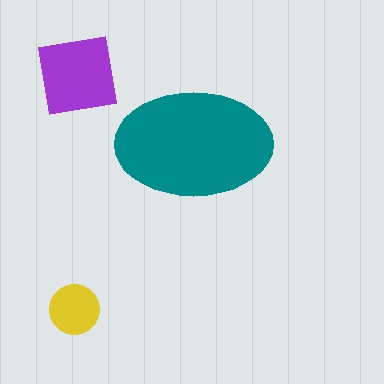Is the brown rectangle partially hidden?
No, the brown rectangle is fully visible.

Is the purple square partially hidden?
No, the purple square is fully visible.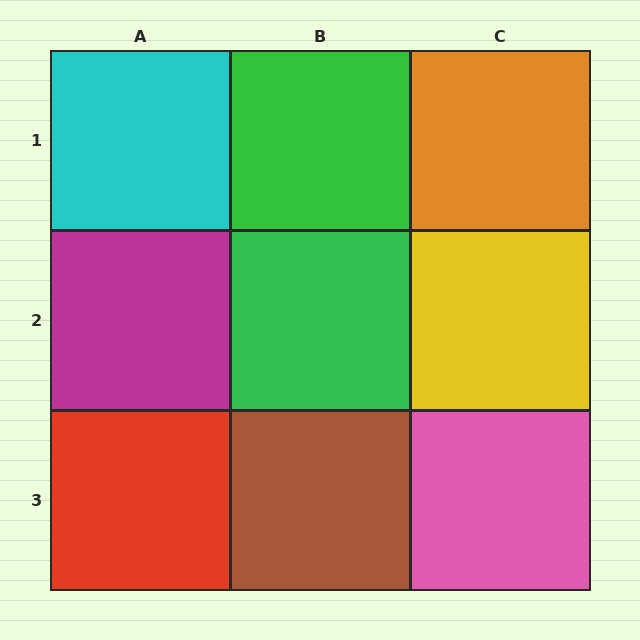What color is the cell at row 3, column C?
Pink.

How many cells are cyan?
1 cell is cyan.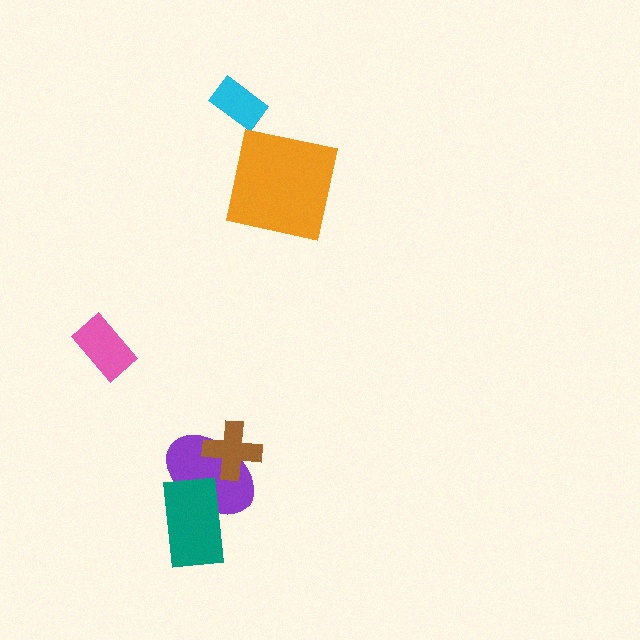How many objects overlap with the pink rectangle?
0 objects overlap with the pink rectangle.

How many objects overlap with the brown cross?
1 object overlaps with the brown cross.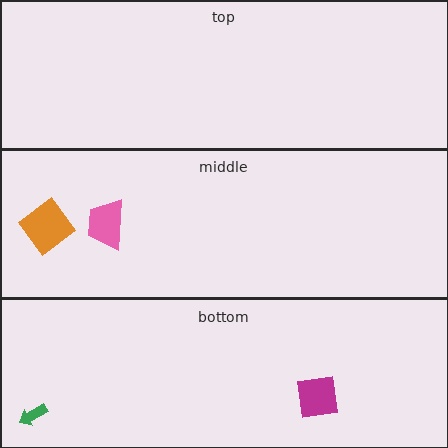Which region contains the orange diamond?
The middle region.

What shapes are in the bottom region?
The magenta square, the green arrow.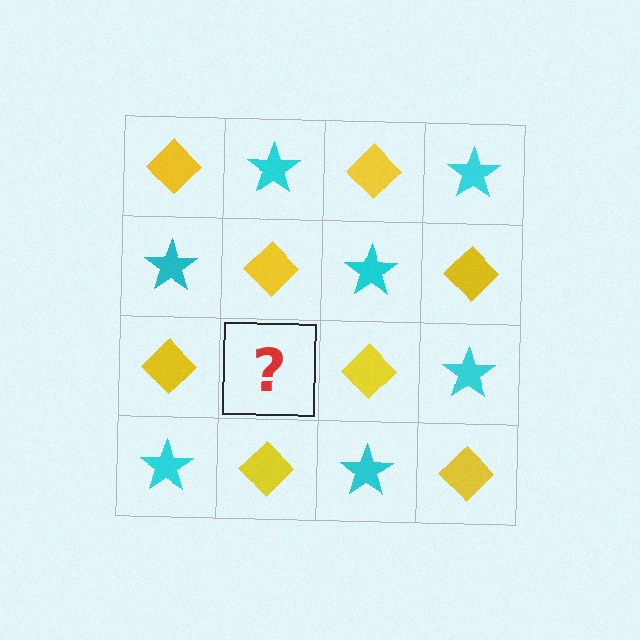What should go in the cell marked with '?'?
The missing cell should contain a cyan star.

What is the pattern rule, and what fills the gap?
The rule is that it alternates yellow diamond and cyan star in a checkerboard pattern. The gap should be filled with a cyan star.